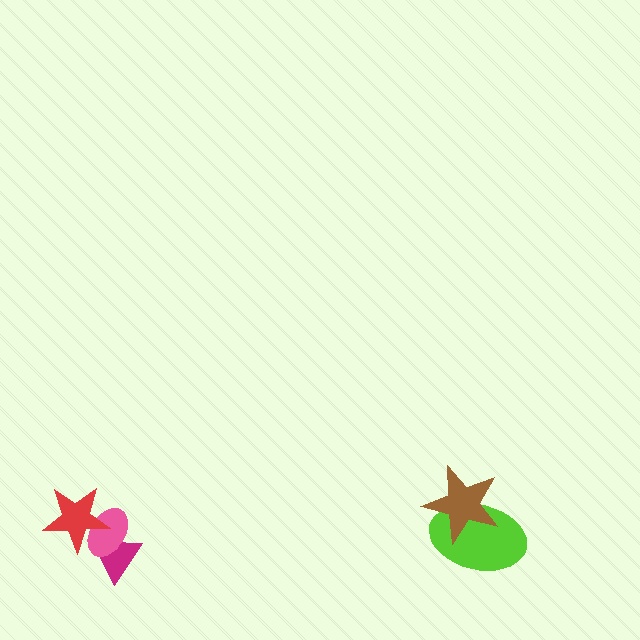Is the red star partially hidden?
No, no other shape covers it.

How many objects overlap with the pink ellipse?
2 objects overlap with the pink ellipse.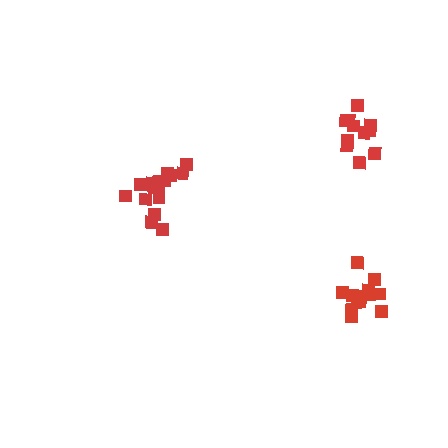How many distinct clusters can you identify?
There are 3 distinct clusters.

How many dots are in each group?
Group 1: 14 dots, Group 2: 17 dots, Group 3: 11 dots (42 total).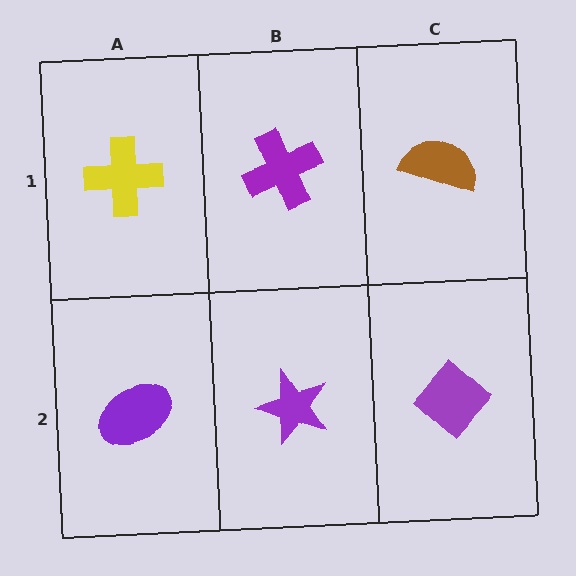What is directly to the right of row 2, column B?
A purple diamond.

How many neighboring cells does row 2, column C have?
2.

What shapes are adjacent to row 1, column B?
A purple star (row 2, column B), a yellow cross (row 1, column A), a brown semicircle (row 1, column C).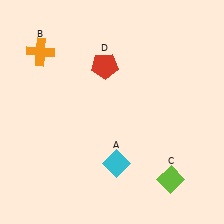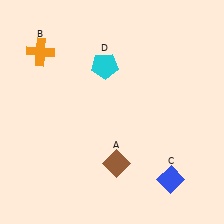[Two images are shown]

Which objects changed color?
A changed from cyan to brown. C changed from lime to blue. D changed from red to cyan.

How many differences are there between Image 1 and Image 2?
There are 3 differences between the two images.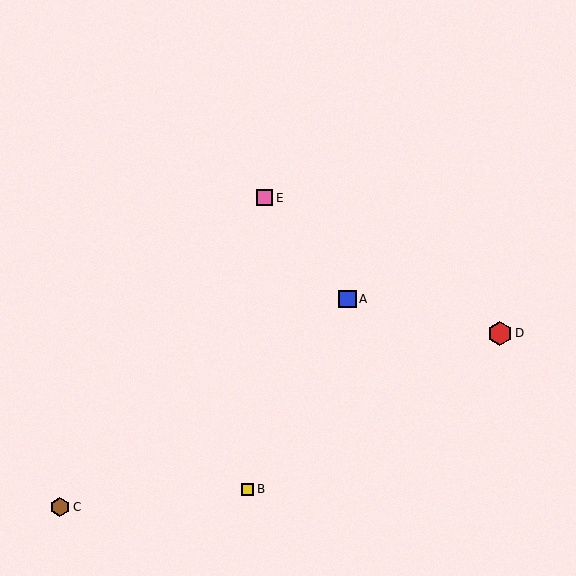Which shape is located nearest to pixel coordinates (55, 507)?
The brown hexagon (labeled C) at (60, 507) is nearest to that location.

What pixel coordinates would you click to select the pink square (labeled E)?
Click at (265, 198) to select the pink square E.